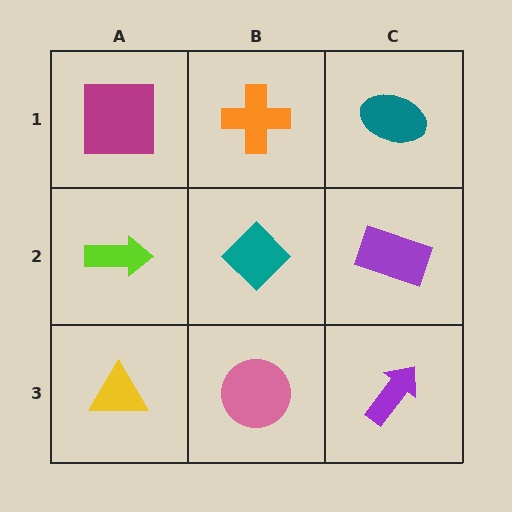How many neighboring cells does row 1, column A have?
2.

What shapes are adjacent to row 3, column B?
A teal diamond (row 2, column B), a yellow triangle (row 3, column A), a purple arrow (row 3, column C).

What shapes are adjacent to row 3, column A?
A lime arrow (row 2, column A), a pink circle (row 3, column B).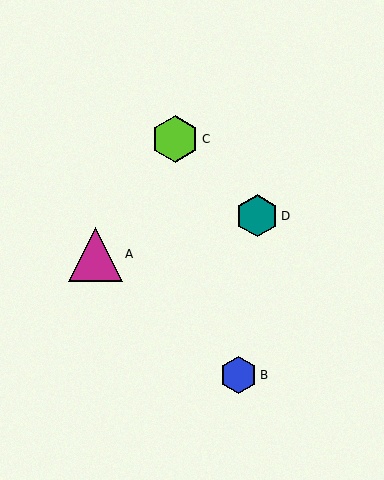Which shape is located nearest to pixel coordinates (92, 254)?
The magenta triangle (labeled A) at (95, 254) is nearest to that location.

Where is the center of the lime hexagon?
The center of the lime hexagon is at (175, 139).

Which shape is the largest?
The magenta triangle (labeled A) is the largest.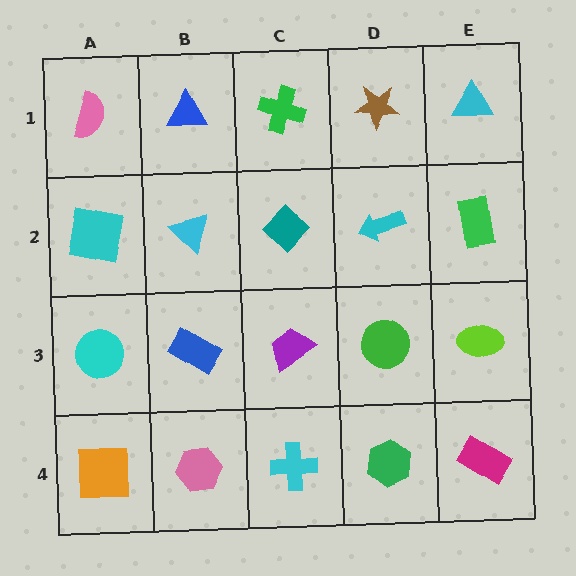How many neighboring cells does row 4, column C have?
3.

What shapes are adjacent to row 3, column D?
A cyan arrow (row 2, column D), a green hexagon (row 4, column D), a purple trapezoid (row 3, column C), a lime ellipse (row 3, column E).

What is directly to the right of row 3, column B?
A purple trapezoid.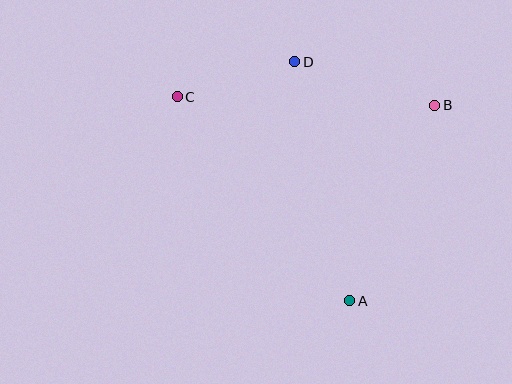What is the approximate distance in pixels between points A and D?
The distance between A and D is approximately 245 pixels.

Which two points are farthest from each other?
Points A and C are farthest from each other.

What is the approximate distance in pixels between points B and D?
The distance between B and D is approximately 146 pixels.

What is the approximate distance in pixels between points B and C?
The distance between B and C is approximately 258 pixels.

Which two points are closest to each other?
Points C and D are closest to each other.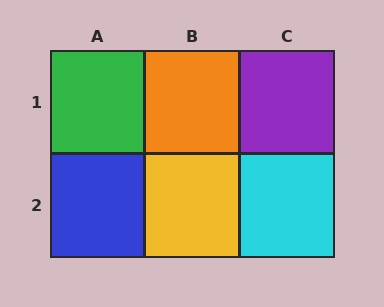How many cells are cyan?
1 cell is cyan.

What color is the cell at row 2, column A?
Blue.